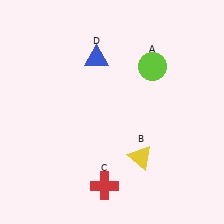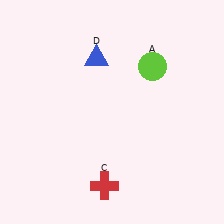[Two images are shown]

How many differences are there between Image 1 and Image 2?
There is 1 difference between the two images.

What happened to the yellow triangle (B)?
The yellow triangle (B) was removed in Image 2. It was in the bottom-right area of Image 1.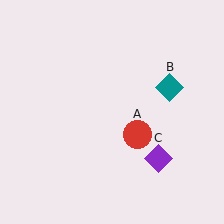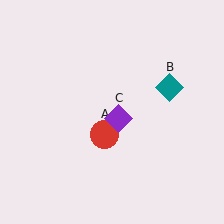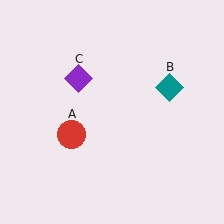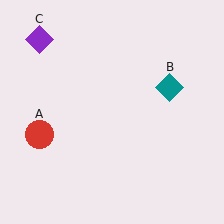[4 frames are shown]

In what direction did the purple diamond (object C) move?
The purple diamond (object C) moved up and to the left.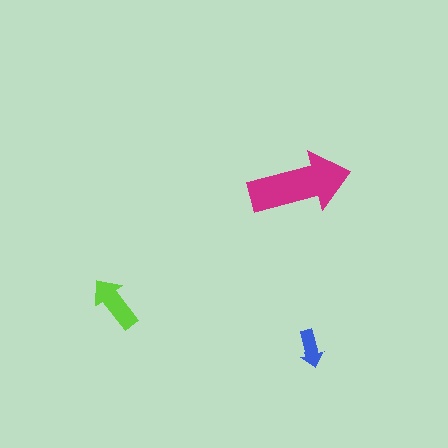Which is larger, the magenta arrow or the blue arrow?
The magenta one.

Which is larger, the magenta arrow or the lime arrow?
The magenta one.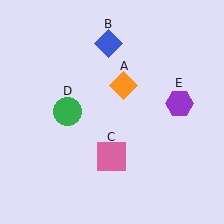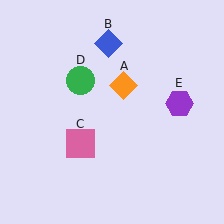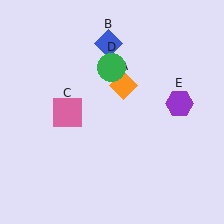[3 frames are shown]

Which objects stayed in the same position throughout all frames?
Orange diamond (object A) and blue diamond (object B) and purple hexagon (object E) remained stationary.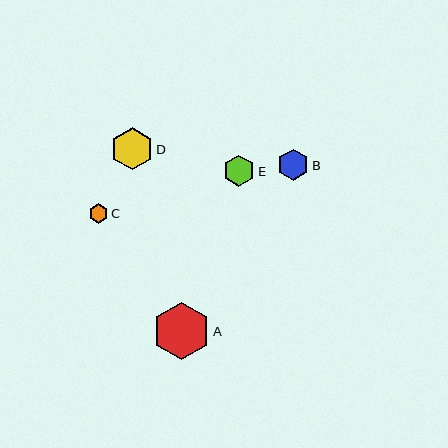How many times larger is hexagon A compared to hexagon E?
Hexagon A is approximately 1.8 times the size of hexagon E.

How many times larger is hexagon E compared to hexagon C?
Hexagon E is approximately 1.6 times the size of hexagon C.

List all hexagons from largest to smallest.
From largest to smallest: A, D, E, B, C.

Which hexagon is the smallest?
Hexagon C is the smallest with a size of approximately 19 pixels.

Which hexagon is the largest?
Hexagon A is the largest with a size of approximately 57 pixels.